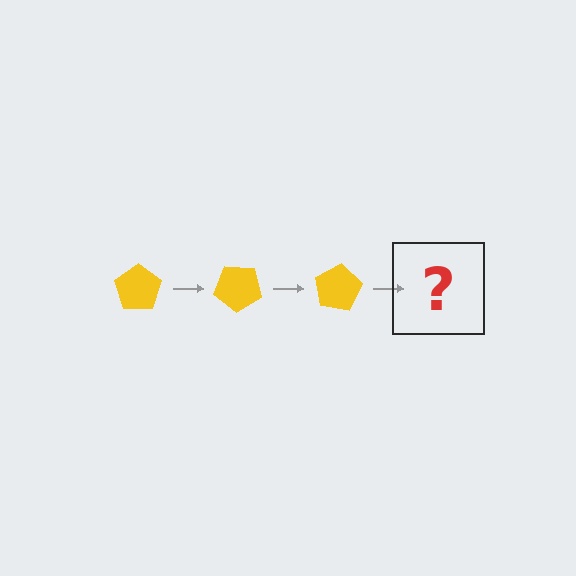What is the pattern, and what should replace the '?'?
The pattern is that the pentagon rotates 40 degrees each step. The '?' should be a yellow pentagon rotated 120 degrees.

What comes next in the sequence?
The next element should be a yellow pentagon rotated 120 degrees.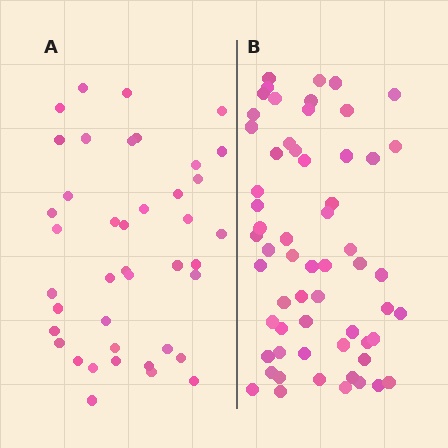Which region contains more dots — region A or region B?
Region B (the right region) has more dots.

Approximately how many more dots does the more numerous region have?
Region B has approximately 20 more dots than region A.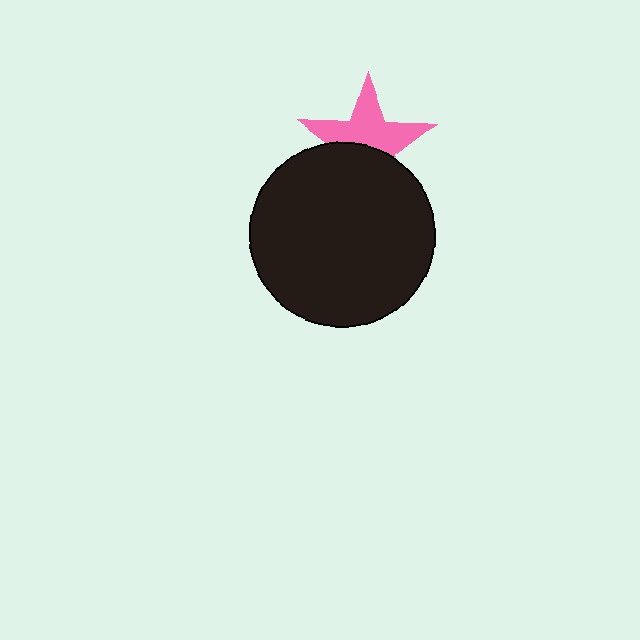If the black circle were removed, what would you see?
You would see the complete pink star.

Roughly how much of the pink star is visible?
About half of it is visible (roughly 56%).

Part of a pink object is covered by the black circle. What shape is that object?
It is a star.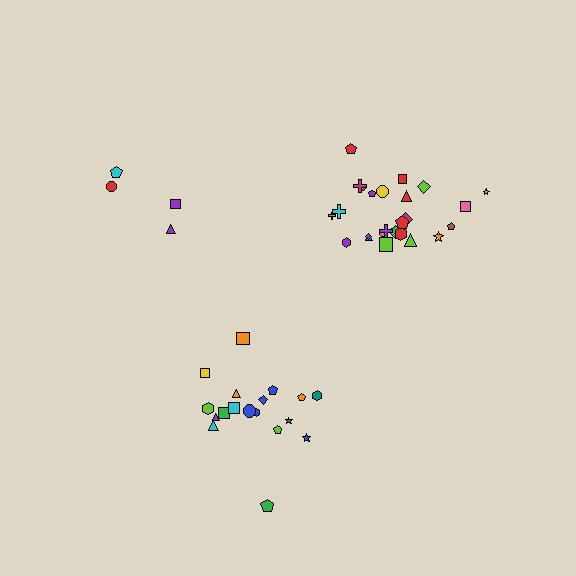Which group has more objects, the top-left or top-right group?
The top-right group.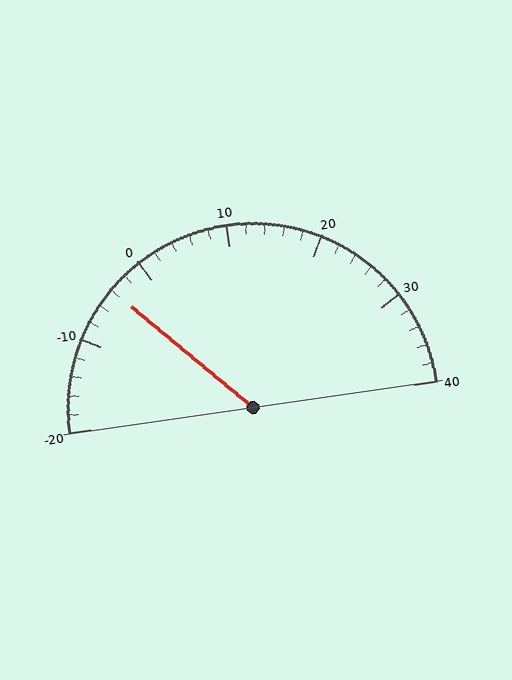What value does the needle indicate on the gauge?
The needle indicates approximately -4.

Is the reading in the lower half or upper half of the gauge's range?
The reading is in the lower half of the range (-20 to 40).